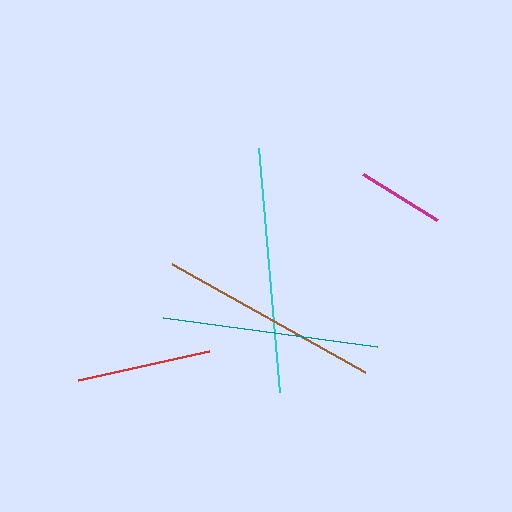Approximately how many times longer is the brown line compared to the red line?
The brown line is approximately 1.6 times the length of the red line.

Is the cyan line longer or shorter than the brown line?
The cyan line is longer than the brown line.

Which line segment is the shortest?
The magenta line is the shortest at approximately 87 pixels.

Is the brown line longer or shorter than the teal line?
The brown line is longer than the teal line.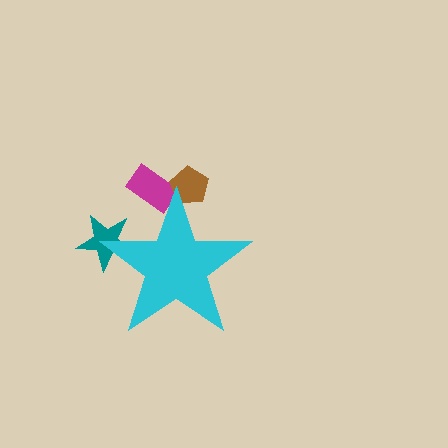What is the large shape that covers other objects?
A cyan star.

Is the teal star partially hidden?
Yes, the teal star is partially hidden behind the cyan star.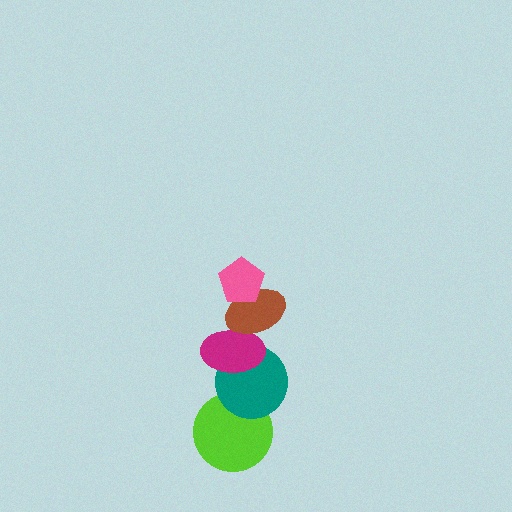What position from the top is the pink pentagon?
The pink pentagon is 1st from the top.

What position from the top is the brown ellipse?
The brown ellipse is 2nd from the top.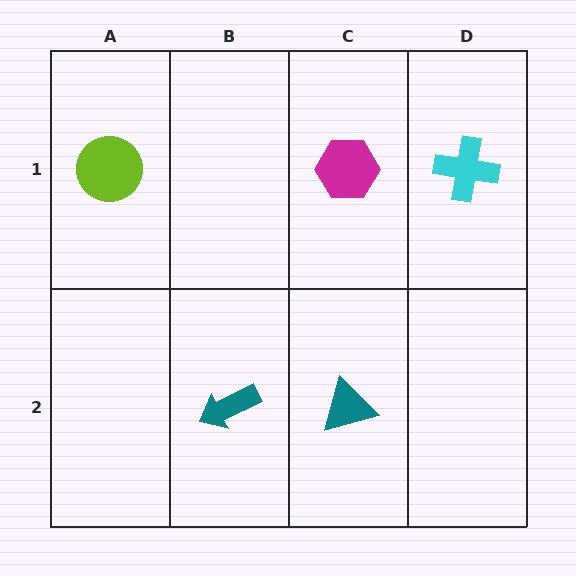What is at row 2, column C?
A teal triangle.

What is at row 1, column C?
A magenta hexagon.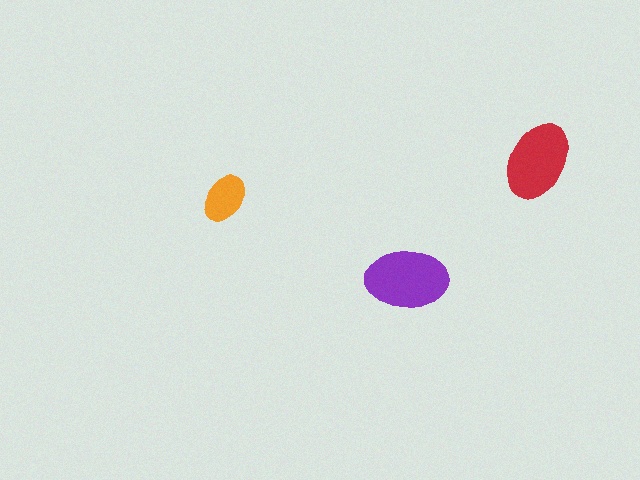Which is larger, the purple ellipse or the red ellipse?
The purple one.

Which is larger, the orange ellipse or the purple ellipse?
The purple one.